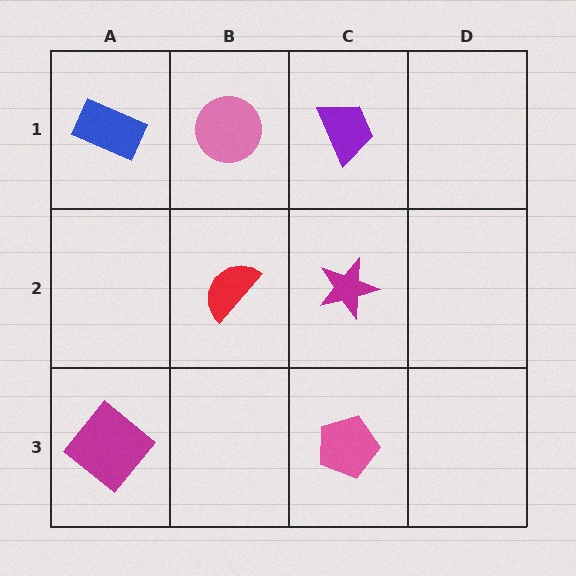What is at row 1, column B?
A pink circle.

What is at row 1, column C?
A purple trapezoid.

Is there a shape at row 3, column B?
No, that cell is empty.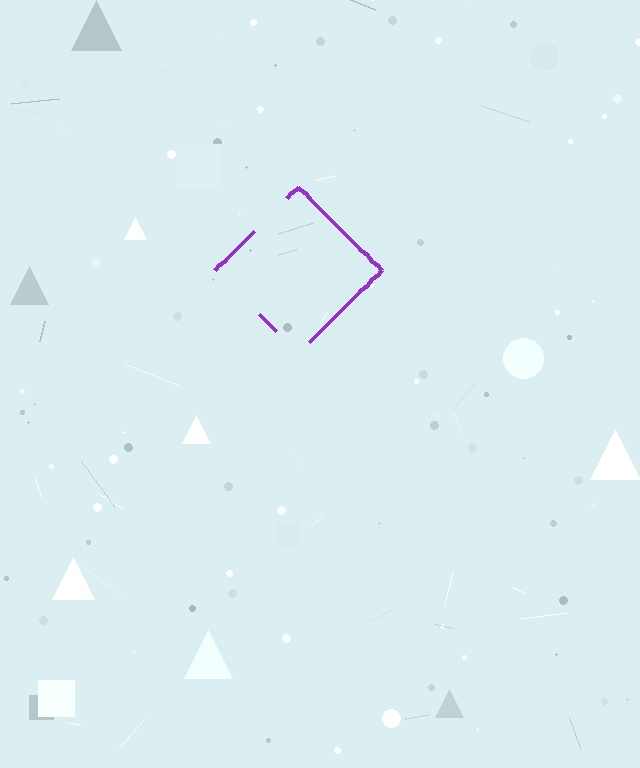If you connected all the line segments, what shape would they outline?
They would outline a diamond.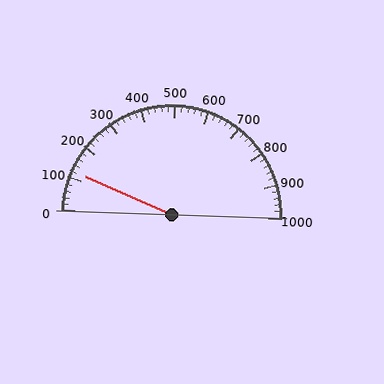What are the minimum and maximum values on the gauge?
The gauge ranges from 0 to 1000.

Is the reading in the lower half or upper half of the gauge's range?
The reading is in the lower half of the range (0 to 1000).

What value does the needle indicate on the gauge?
The needle indicates approximately 120.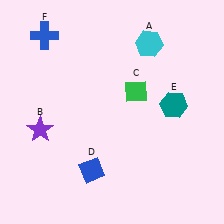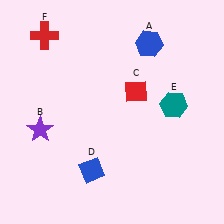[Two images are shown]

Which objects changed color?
A changed from cyan to blue. C changed from green to red. F changed from blue to red.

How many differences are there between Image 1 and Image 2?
There are 3 differences between the two images.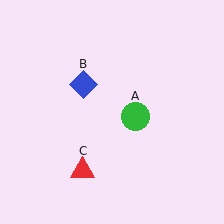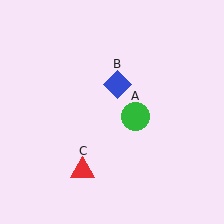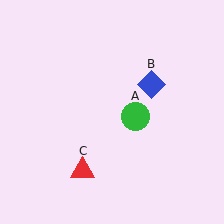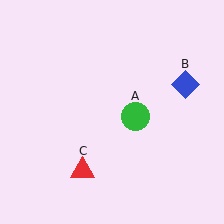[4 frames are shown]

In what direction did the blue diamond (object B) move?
The blue diamond (object B) moved right.